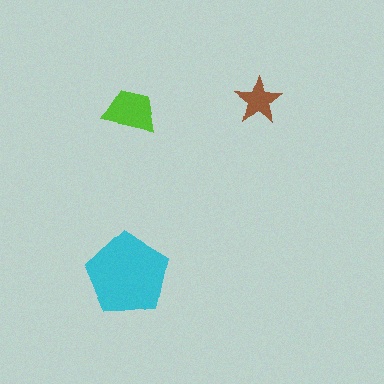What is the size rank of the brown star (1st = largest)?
3rd.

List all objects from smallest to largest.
The brown star, the lime trapezoid, the cyan pentagon.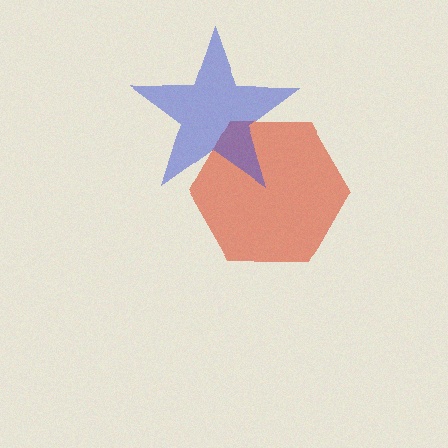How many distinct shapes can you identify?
There are 2 distinct shapes: a red hexagon, a blue star.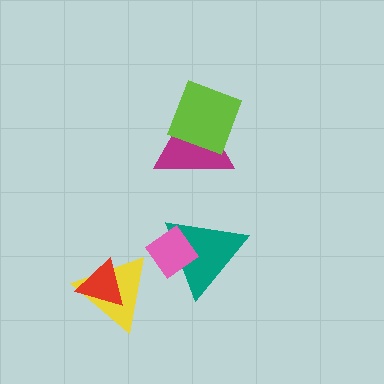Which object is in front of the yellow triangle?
The red triangle is in front of the yellow triangle.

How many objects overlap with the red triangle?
1 object overlaps with the red triangle.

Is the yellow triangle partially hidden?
Yes, it is partially covered by another shape.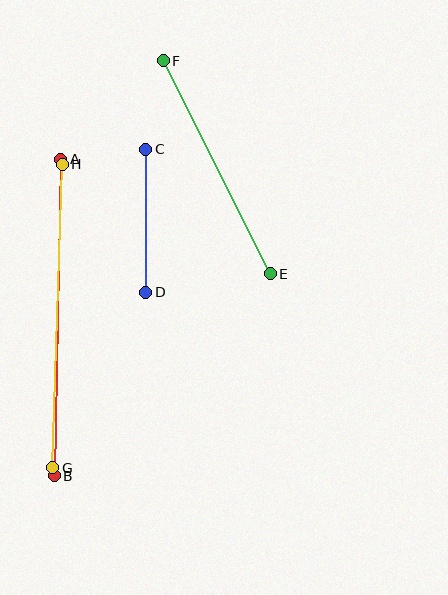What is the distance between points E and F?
The distance is approximately 238 pixels.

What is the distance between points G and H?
The distance is approximately 304 pixels.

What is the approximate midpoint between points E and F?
The midpoint is at approximately (217, 167) pixels.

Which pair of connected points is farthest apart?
Points A and B are farthest apart.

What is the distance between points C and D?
The distance is approximately 143 pixels.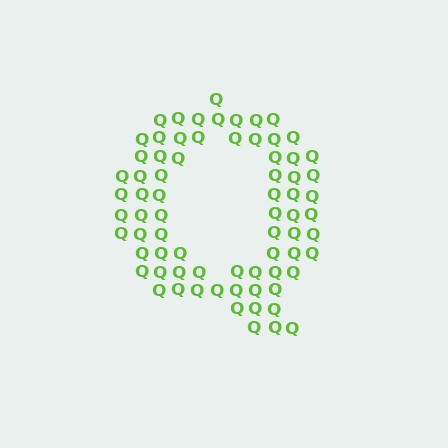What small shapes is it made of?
It is made of small letter Q's.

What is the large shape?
The large shape is the letter Q.